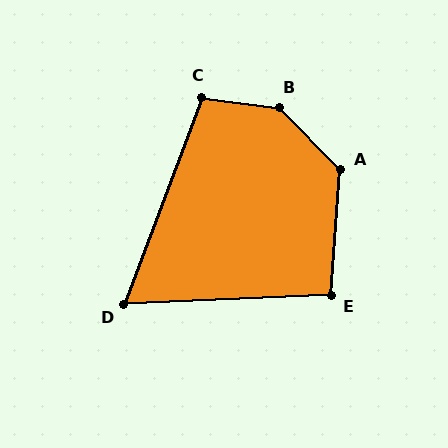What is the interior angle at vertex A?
Approximately 131 degrees (obtuse).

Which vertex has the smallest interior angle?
D, at approximately 67 degrees.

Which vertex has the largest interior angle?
B, at approximately 143 degrees.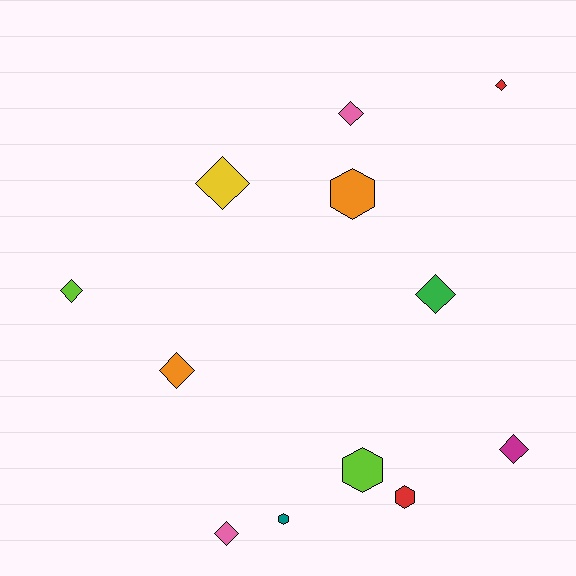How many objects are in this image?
There are 12 objects.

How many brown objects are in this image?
There are no brown objects.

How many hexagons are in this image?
There are 4 hexagons.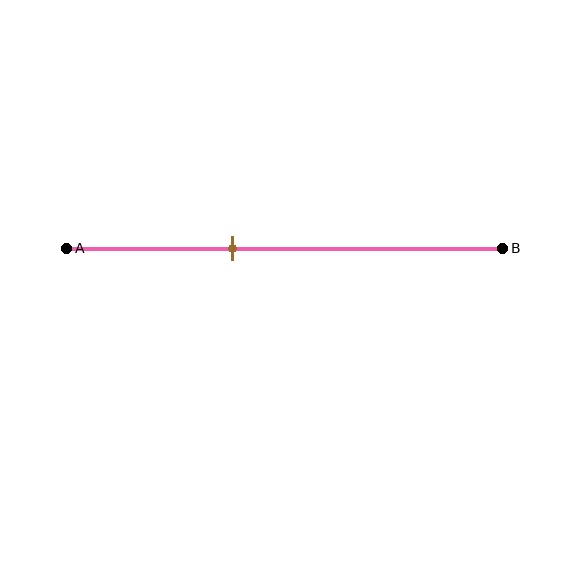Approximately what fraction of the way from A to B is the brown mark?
The brown mark is approximately 40% of the way from A to B.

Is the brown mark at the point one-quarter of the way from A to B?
No, the mark is at about 40% from A, not at the 25% one-quarter point.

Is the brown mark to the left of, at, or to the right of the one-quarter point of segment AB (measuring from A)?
The brown mark is to the right of the one-quarter point of segment AB.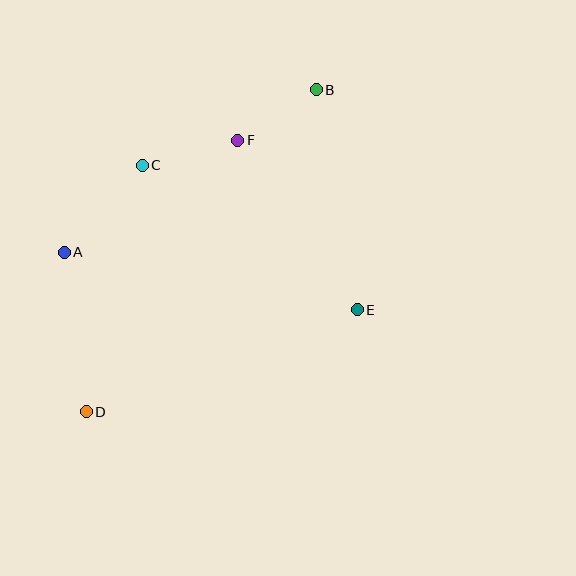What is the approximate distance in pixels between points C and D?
The distance between C and D is approximately 253 pixels.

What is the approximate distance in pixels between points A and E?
The distance between A and E is approximately 299 pixels.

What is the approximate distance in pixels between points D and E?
The distance between D and E is approximately 289 pixels.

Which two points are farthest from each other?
Points B and D are farthest from each other.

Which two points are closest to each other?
Points B and F are closest to each other.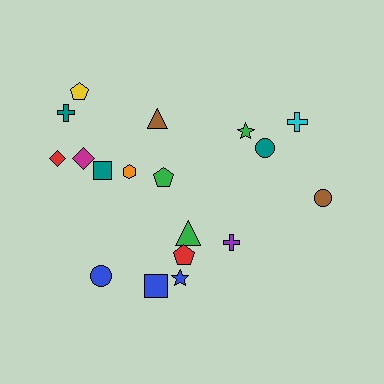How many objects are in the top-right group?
There are 4 objects.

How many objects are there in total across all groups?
There are 18 objects.